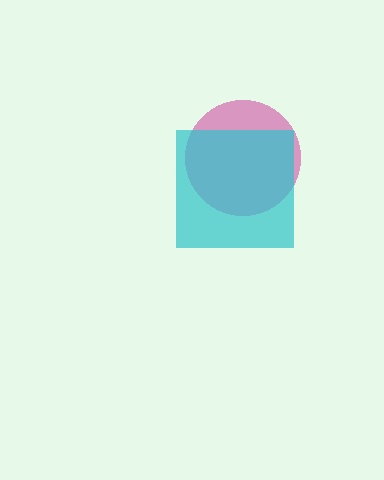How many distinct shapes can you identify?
There are 2 distinct shapes: a magenta circle, a cyan square.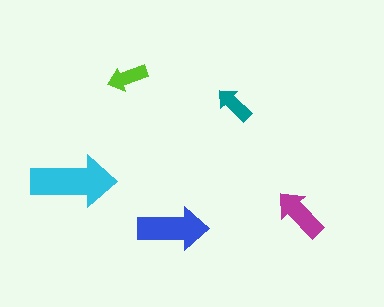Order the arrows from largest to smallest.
the cyan one, the blue one, the magenta one, the lime one, the teal one.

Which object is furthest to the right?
The magenta arrow is rightmost.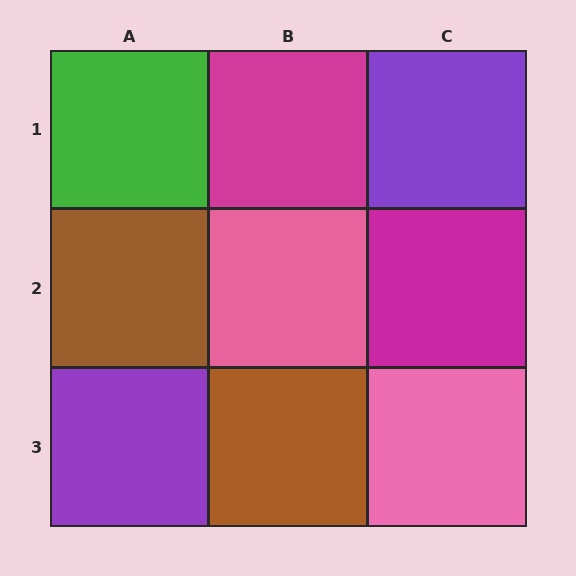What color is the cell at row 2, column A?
Brown.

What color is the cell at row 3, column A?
Purple.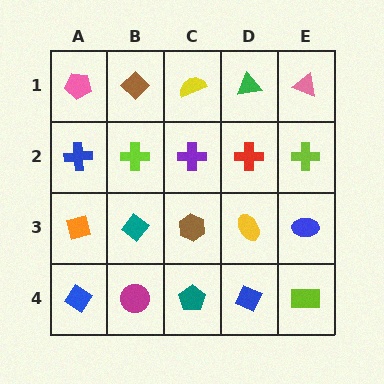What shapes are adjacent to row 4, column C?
A brown hexagon (row 3, column C), a magenta circle (row 4, column B), a blue diamond (row 4, column D).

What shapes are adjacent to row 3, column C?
A purple cross (row 2, column C), a teal pentagon (row 4, column C), a teal diamond (row 3, column B), a yellow ellipse (row 3, column D).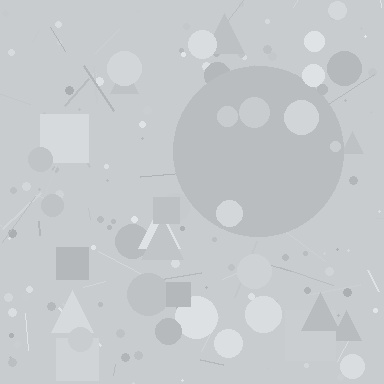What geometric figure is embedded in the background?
A circle is embedded in the background.